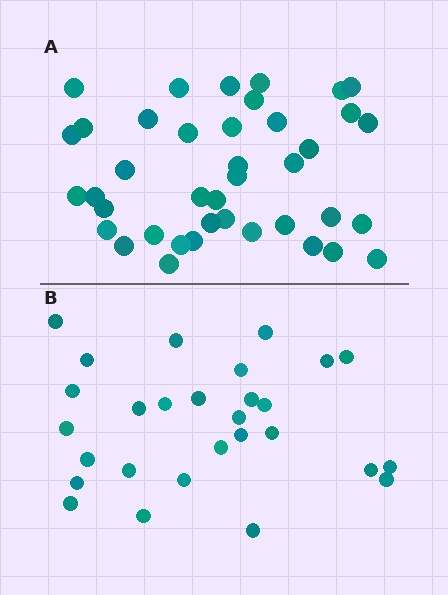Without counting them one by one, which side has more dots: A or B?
Region A (the top region) has more dots.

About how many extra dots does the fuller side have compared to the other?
Region A has roughly 12 or so more dots than region B.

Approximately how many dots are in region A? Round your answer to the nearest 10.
About 40 dots.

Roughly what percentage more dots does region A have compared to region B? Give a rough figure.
About 45% more.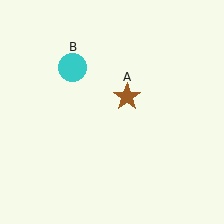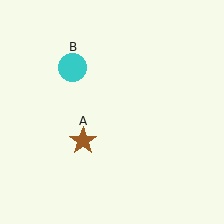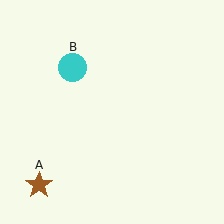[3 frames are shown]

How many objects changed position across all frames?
1 object changed position: brown star (object A).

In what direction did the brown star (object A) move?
The brown star (object A) moved down and to the left.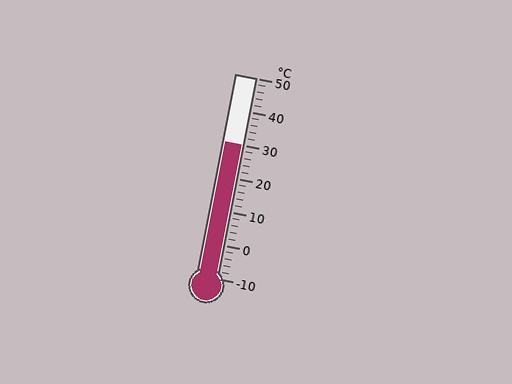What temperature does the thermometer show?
The thermometer shows approximately 30°C.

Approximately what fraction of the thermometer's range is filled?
The thermometer is filled to approximately 65% of its range.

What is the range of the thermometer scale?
The thermometer scale ranges from -10°C to 50°C.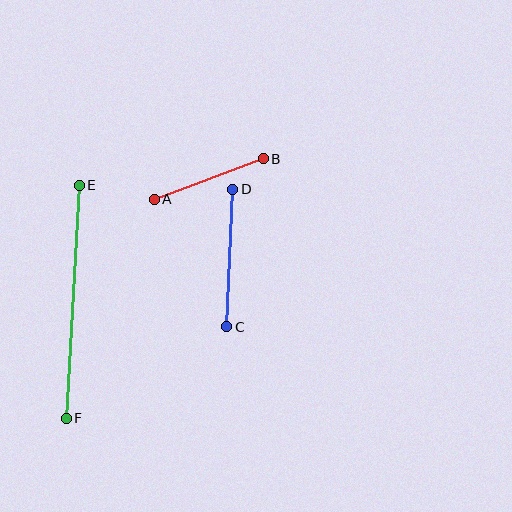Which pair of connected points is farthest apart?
Points E and F are farthest apart.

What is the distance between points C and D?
The distance is approximately 138 pixels.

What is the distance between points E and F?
The distance is approximately 233 pixels.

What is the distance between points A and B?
The distance is approximately 116 pixels.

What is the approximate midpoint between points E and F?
The midpoint is at approximately (73, 302) pixels.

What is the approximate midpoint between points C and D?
The midpoint is at approximately (230, 258) pixels.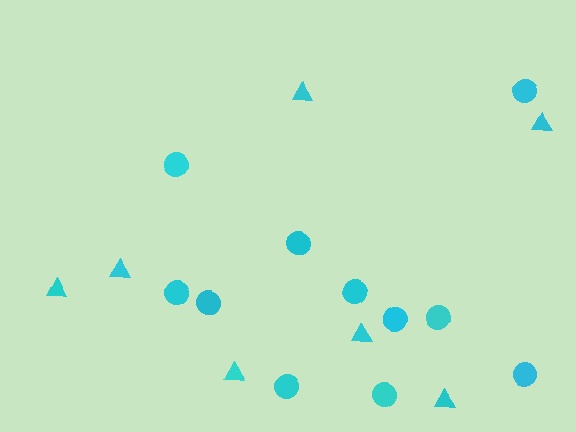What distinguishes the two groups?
There are 2 groups: one group of triangles (7) and one group of circles (11).